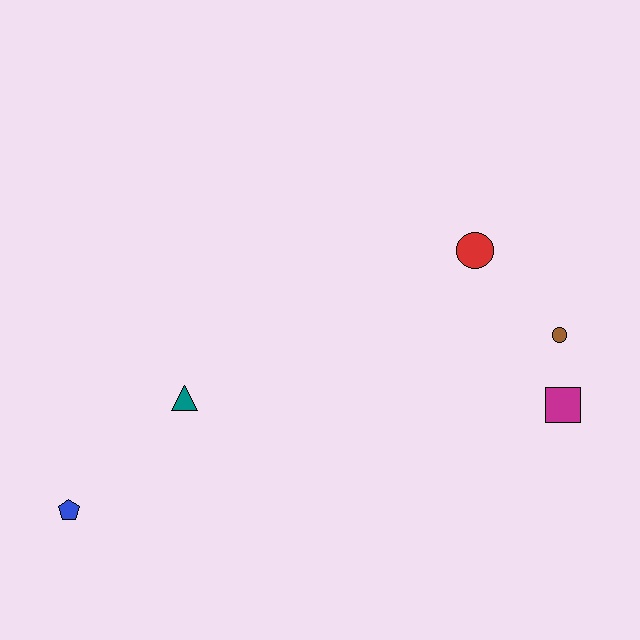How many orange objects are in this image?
There are no orange objects.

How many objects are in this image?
There are 5 objects.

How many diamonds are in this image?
There are no diamonds.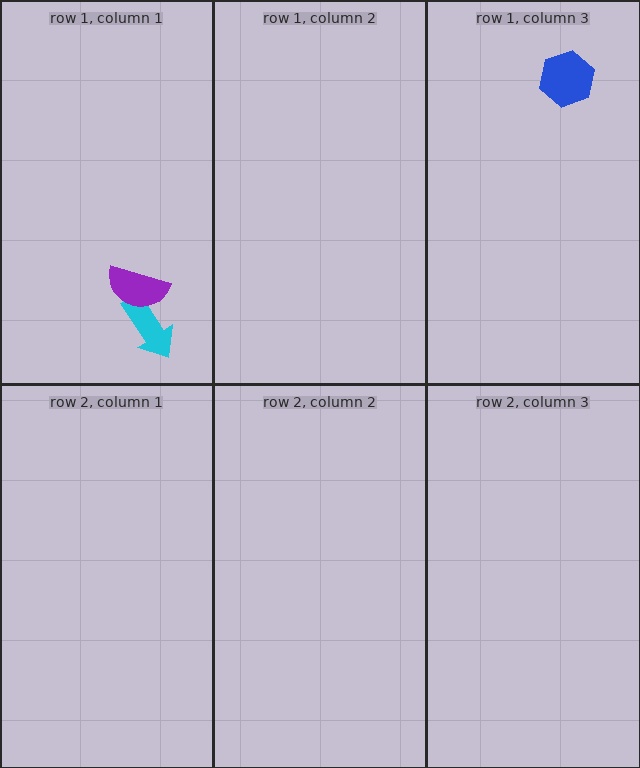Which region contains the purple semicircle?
The row 1, column 1 region.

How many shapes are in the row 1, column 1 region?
2.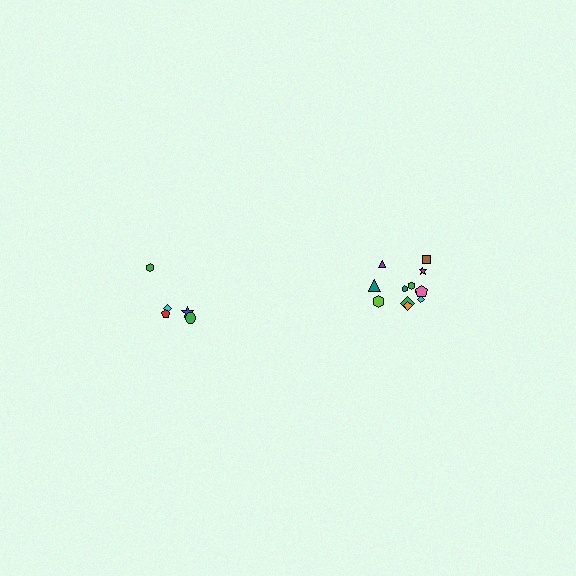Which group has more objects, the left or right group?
The right group.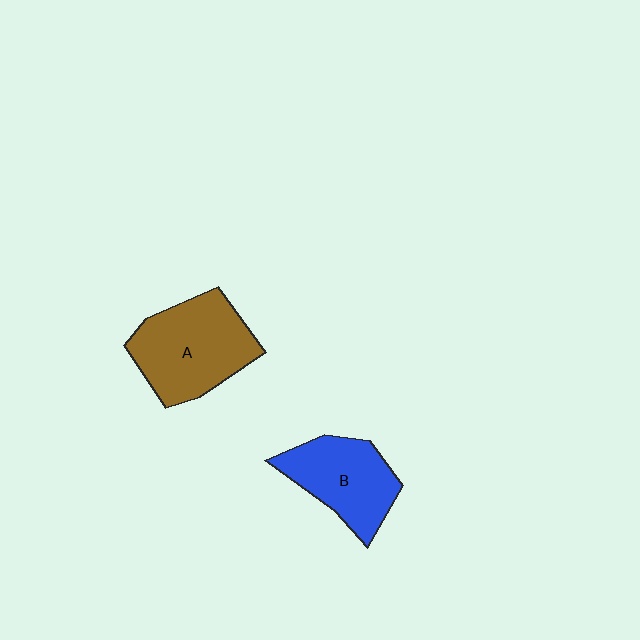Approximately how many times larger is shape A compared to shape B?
Approximately 1.3 times.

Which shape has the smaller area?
Shape B (blue).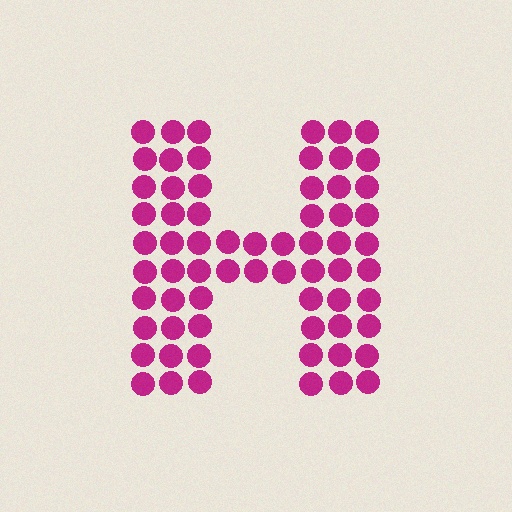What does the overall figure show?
The overall figure shows the letter H.